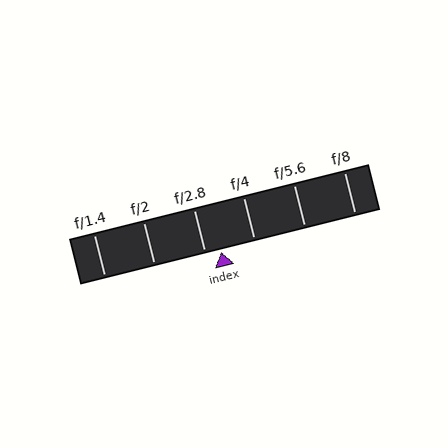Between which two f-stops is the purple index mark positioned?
The index mark is between f/2.8 and f/4.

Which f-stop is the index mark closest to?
The index mark is closest to f/2.8.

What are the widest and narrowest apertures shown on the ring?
The widest aperture shown is f/1.4 and the narrowest is f/8.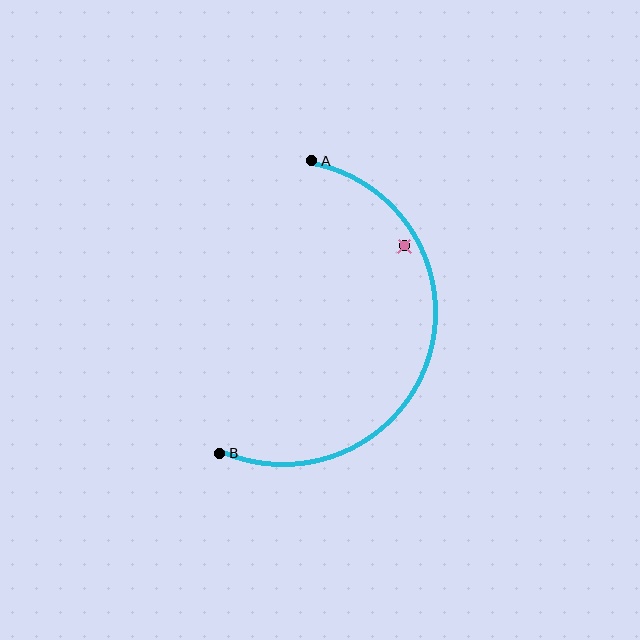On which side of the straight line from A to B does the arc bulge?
The arc bulges to the right of the straight line connecting A and B.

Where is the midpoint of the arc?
The arc midpoint is the point on the curve farthest from the straight line joining A and B. It sits to the right of that line.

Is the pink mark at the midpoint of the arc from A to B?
No — the pink mark does not lie on the arc at all. It sits slightly inside the curve.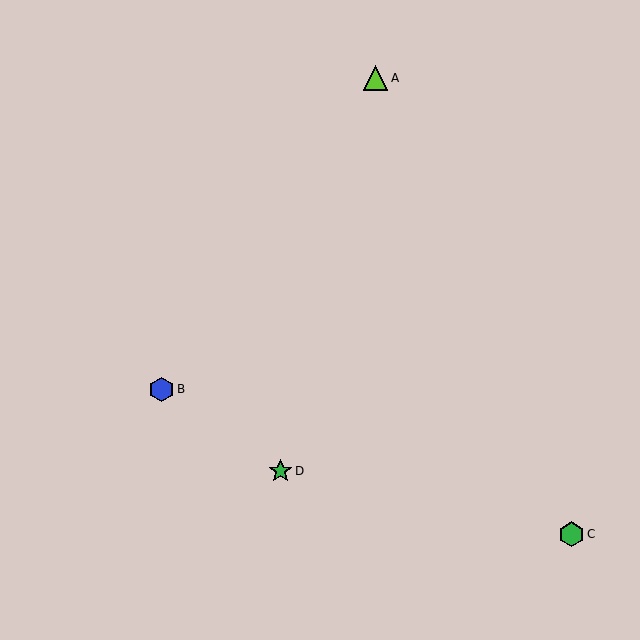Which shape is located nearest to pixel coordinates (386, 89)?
The lime triangle (labeled A) at (375, 78) is nearest to that location.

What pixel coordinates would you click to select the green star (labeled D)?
Click at (280, 471) to select the green star D.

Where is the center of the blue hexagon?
The center of the blue hexagon is at (162, 389).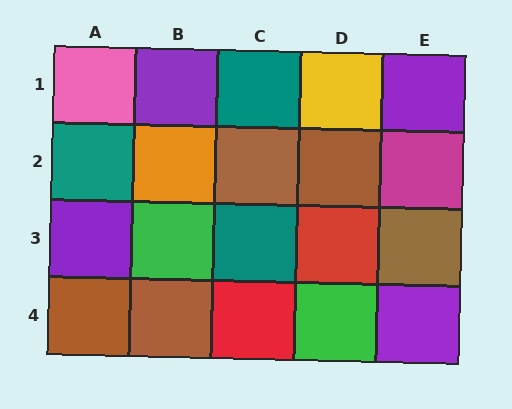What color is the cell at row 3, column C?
Teal.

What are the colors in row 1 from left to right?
Pink, purple, teal, yellow, purple.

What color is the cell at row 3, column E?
Brown.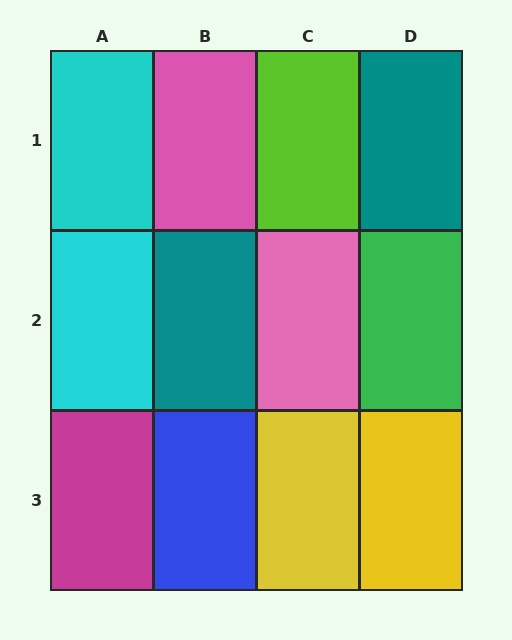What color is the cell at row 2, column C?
Pink.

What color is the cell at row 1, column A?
Cyan.